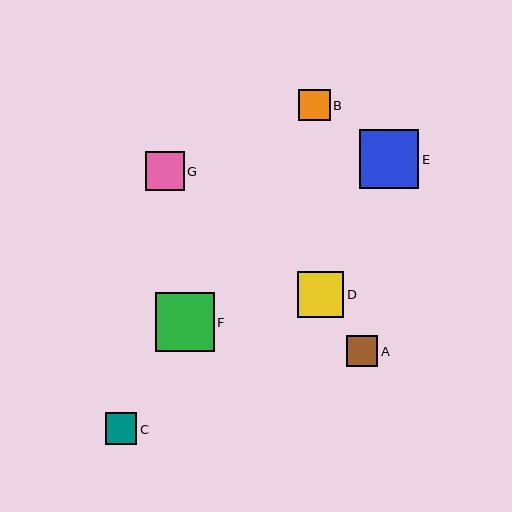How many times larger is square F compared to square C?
Square F is approximately 1.9 times the size of square C.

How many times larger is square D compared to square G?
Square D is approximately 1.2 times the size of square G.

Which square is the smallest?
Square A is the smallest with a size of approximately 31 pixels.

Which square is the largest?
Square E is the largest with a size of approximately 59 pixels.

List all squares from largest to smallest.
From largest to smallest: E, F, D, G, C, B, A.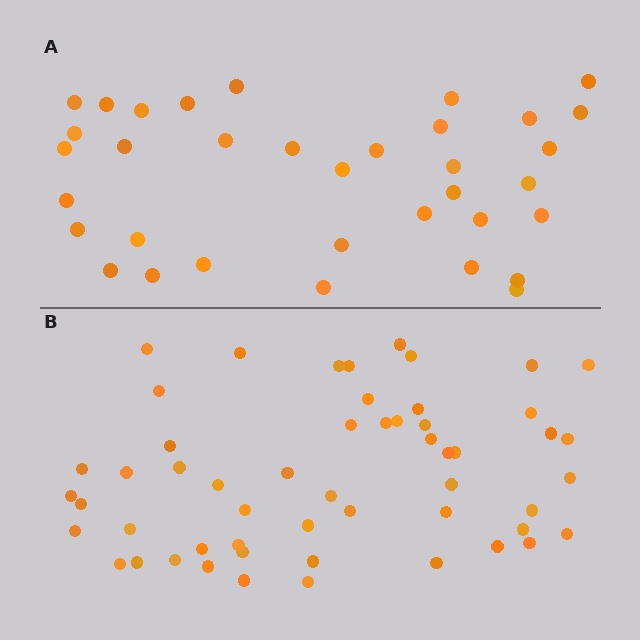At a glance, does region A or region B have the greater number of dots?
Region B (the bottom region) has more dots.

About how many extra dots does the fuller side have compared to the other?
Region B has approximately 20 more dots than region A.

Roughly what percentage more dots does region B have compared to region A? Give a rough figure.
About 55% more.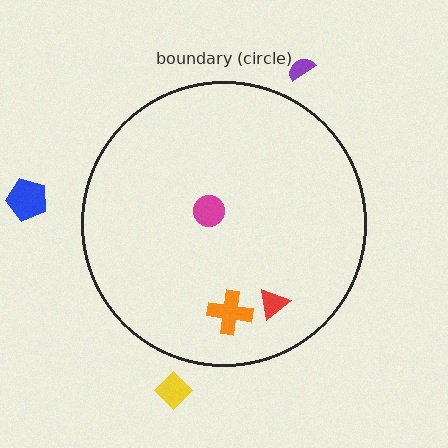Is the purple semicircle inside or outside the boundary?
Outside.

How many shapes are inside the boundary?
3 inside, 3 outside.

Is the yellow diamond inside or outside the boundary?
Outside.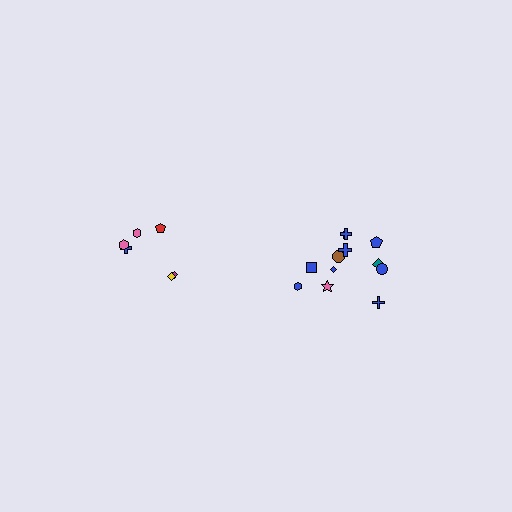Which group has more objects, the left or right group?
The right group.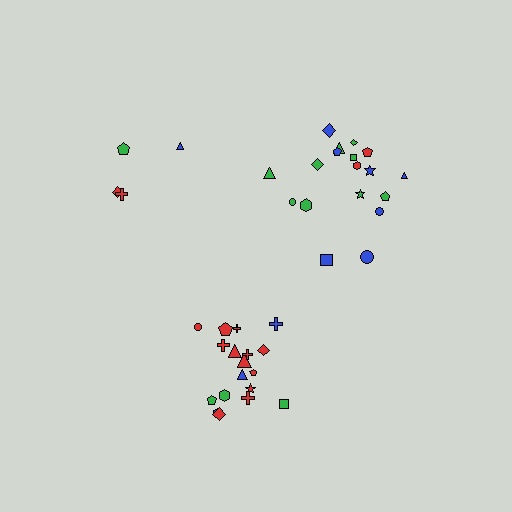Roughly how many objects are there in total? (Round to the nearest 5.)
Roughly 40 objects in total.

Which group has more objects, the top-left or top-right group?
The top-right group.